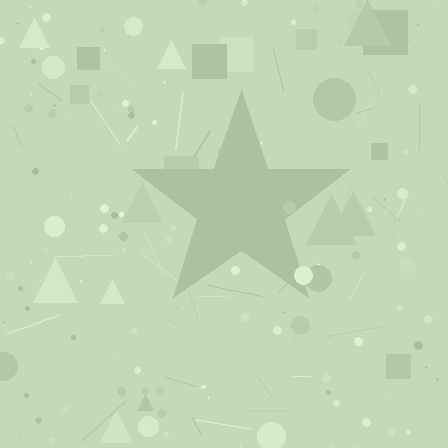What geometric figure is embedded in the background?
A star is embedded in the background.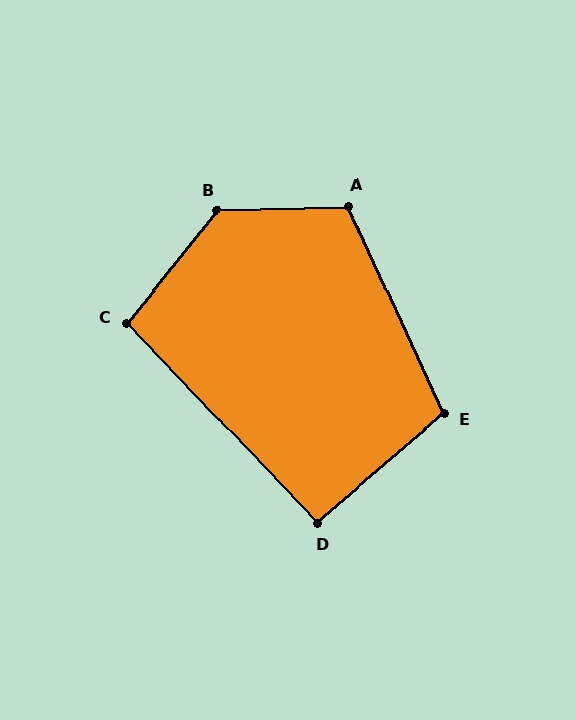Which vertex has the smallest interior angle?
D, at approximately 93 degrees.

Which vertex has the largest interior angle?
B, at approximately 131 degrees.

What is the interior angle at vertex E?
Approximately 106 degrees (obtuse).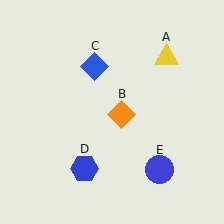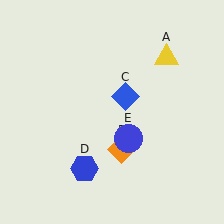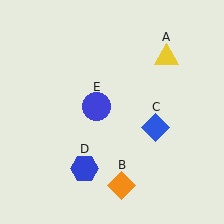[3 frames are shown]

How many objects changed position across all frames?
3 objects changed position: orange diamond (object B), blue diamond (object C), blue circle (object E).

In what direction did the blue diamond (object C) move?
The blue diamond (object C) moved down and to the right.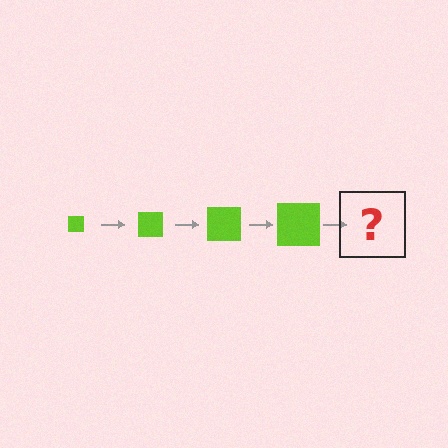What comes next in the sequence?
The next element should be a lime square, larger than the previous one.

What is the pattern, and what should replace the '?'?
The pattern is that the square gets progressively larger each step. The '?' should be a lime square, larger than the previous one.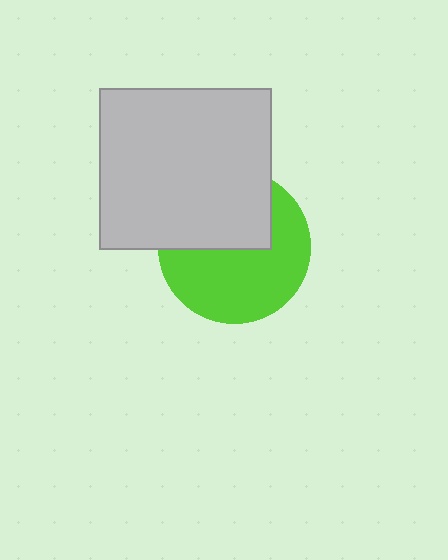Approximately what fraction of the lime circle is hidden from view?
Roughly 41% of the lime circle is hidden behind the light gray rectangle.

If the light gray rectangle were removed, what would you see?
You would see the complete lime circle.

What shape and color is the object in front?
The object in front is a light gray rectangle.